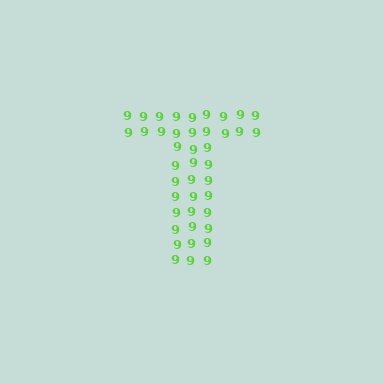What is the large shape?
The large shape is the letter T.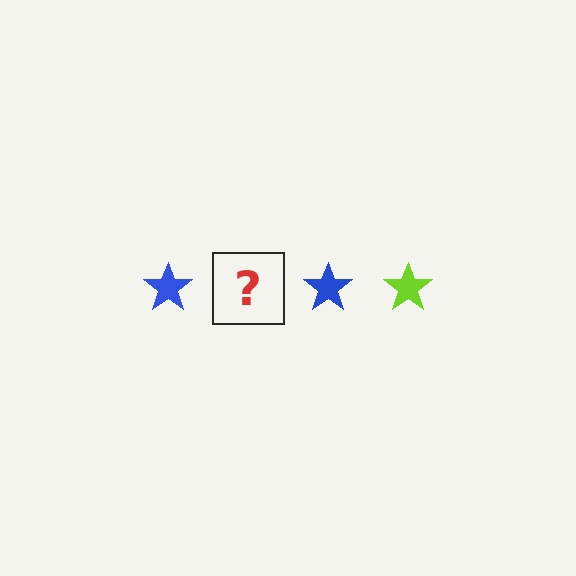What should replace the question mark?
The question mark should be replaced with a lime star.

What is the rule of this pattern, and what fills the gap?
The rule is that the pattern cycles through blue, lime stars. The gap should be filled with a lime star.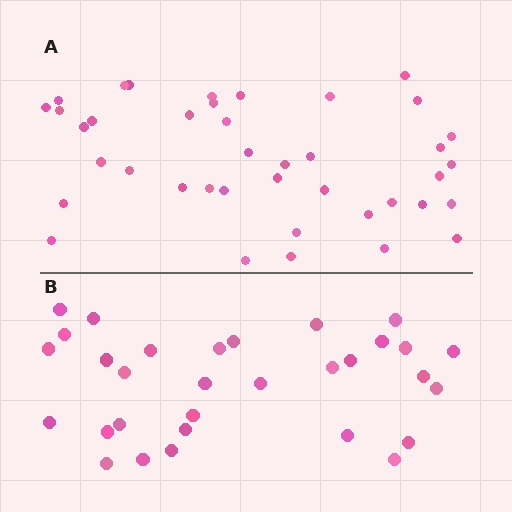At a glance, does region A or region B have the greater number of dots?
Region A (the top region) has more dots.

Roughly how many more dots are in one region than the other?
Region A has roughly 8 or so more dots than region B.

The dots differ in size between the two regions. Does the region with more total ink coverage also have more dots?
No. Region B has more total ink coverage because its dots are larger, but region A actually contains more individual dots. Total area can be misleading — the number of items is what matters here.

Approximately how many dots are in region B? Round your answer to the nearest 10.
About 30 dots. (The exact count is 31, which rounds to 30.)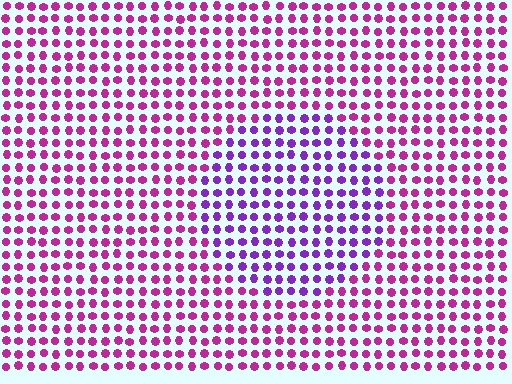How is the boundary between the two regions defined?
The boundary is defined purely by a slight shift in hue (about 38 degrees). Spacing, size, and orientation are identical on both sides.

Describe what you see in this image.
The image is filled with small magenta elements in a uniform arrangement. A circle-shaped region is visible where the elements are tinted to a slightly different hue, forming a subtle color boundary.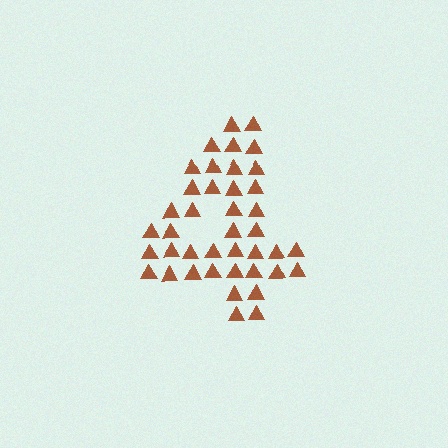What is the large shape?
The large shape is the digit 4.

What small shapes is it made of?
It is made of small triangles.